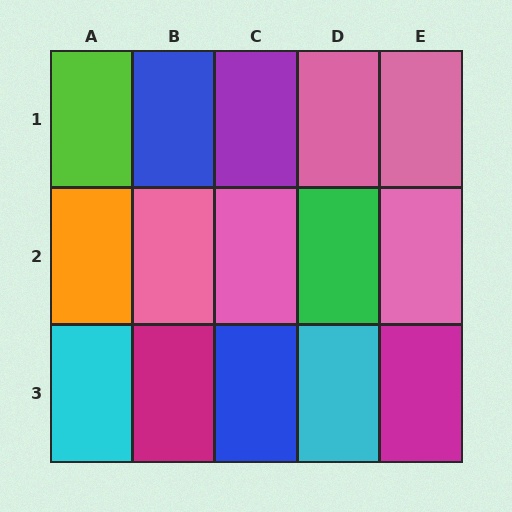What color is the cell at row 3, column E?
Magenta.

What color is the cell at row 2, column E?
Pink.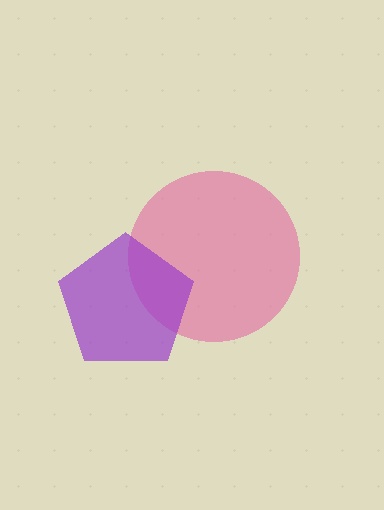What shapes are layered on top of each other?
The layered shapes are: a pink circle, a purple pentagon.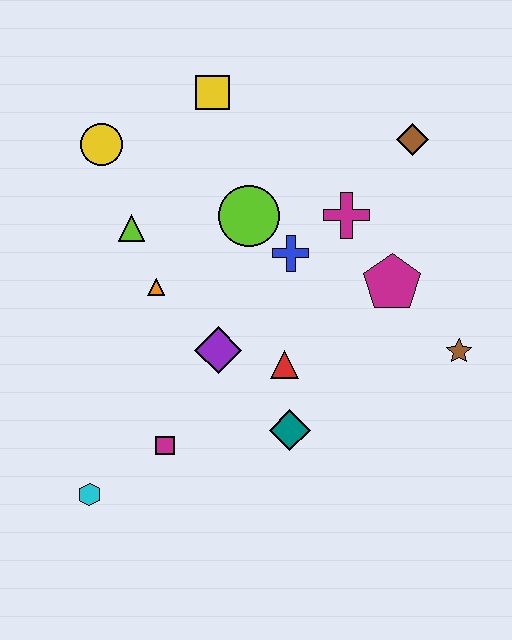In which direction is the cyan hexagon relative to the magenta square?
The cyan hexagon is to the left of the magenta square.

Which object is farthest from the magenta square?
The brown diamond is farthest from the magenta square.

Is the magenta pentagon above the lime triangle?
No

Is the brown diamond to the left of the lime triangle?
No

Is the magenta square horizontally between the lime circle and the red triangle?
No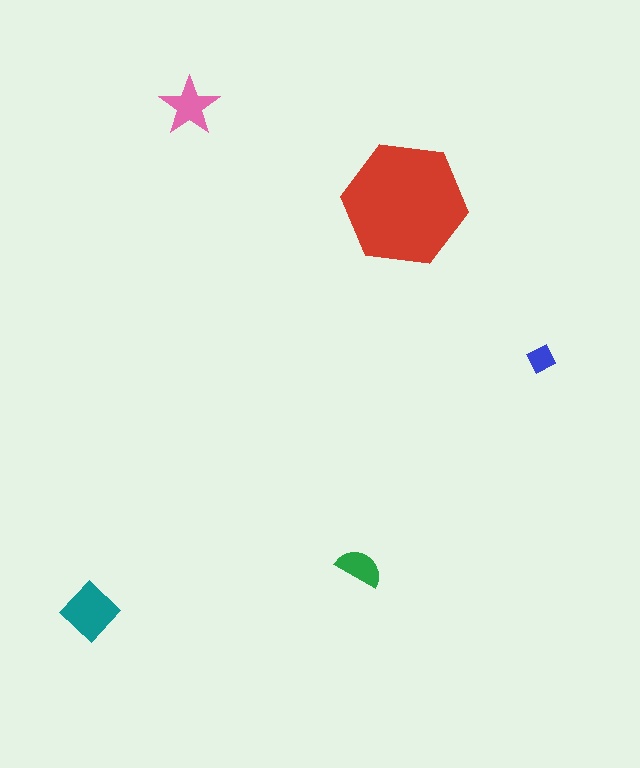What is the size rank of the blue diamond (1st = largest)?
5th.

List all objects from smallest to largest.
The blue diamond, the green semicircle, the pink star, the teal diamond, the red hexagon.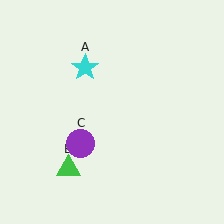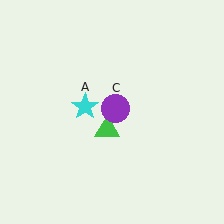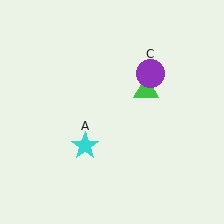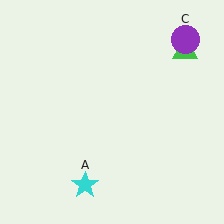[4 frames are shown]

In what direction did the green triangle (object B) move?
The green triangle (object B) moved up and to the right.